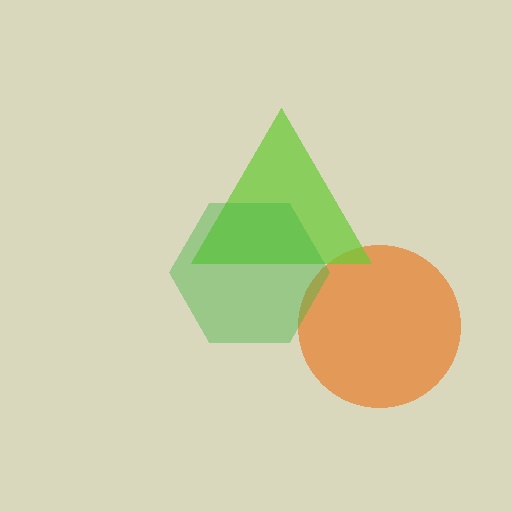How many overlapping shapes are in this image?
There are 3 overlapping shapes in the image.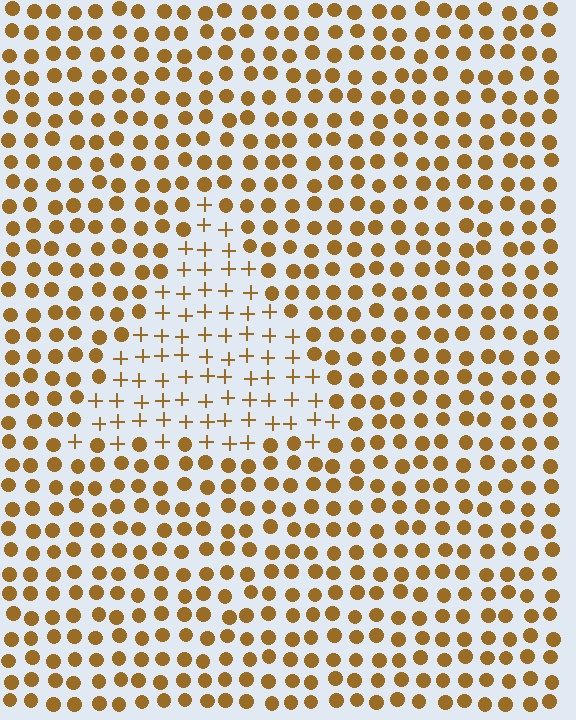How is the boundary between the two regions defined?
The boundary is defined by a change in element shape: plus signs inside vs. circles outside. All elements share the same color and spacing.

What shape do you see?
I see a triangle.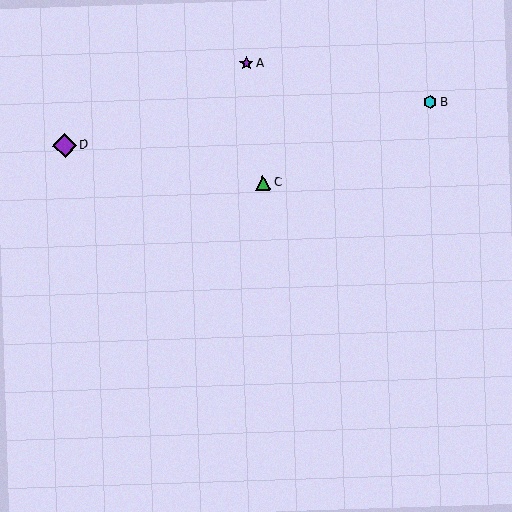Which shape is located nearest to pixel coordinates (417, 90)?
The cyan hexagon (labeled B) at (430, 102) is nearest to that location.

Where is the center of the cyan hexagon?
The center of the cyan hexagon is at (430, 102).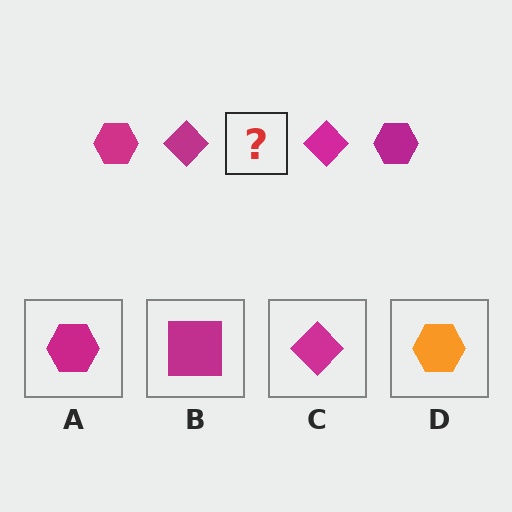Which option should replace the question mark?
Option A.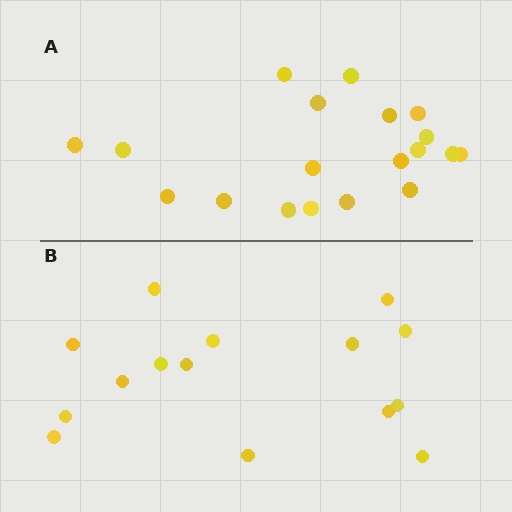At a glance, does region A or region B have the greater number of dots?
Region A (the top region) has more dots.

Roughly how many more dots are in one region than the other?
Region A has about 4 more dots than region B.